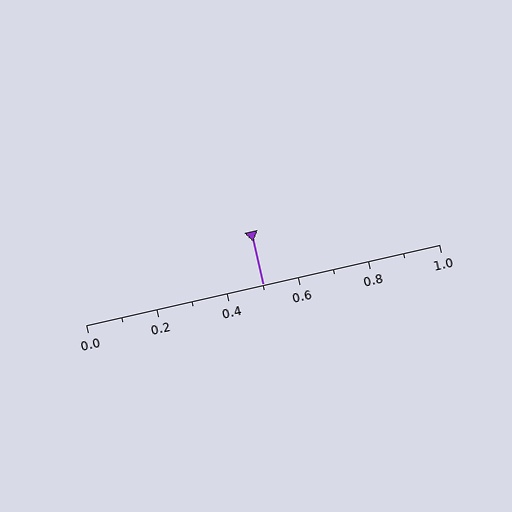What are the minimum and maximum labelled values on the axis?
The axis runs from 0.0 to 1.0.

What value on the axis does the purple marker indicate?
The marker indicates approximately 0.5.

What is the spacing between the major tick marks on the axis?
The major ticks are spaced 0.2 apart.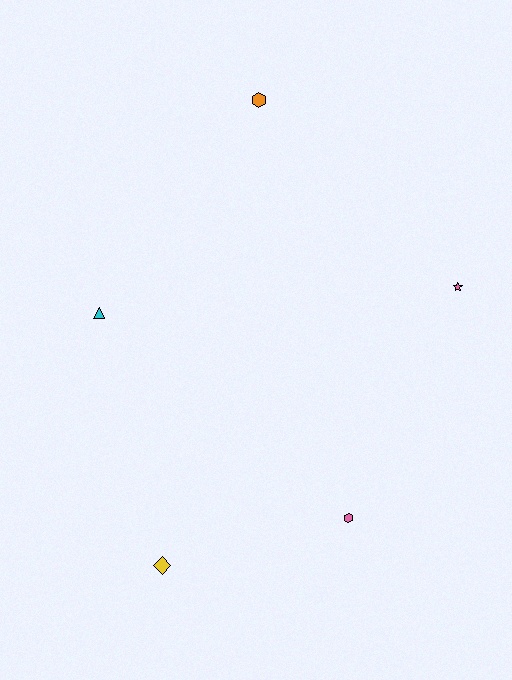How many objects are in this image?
There are 5 objects.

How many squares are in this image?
There are no squares.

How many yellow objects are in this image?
There is 1 yellow object.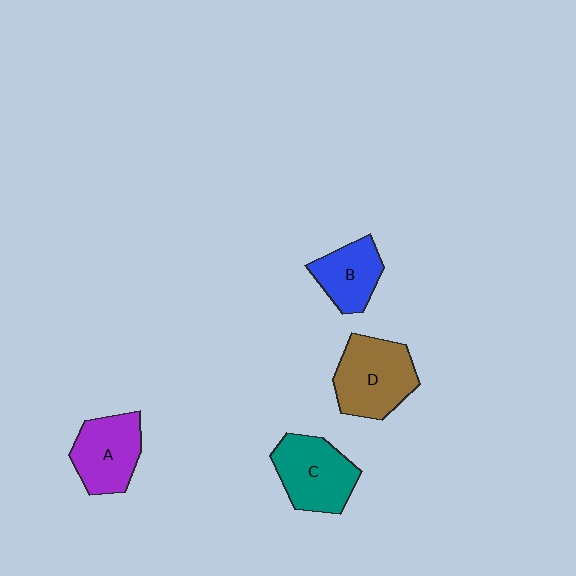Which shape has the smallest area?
Shape B (blue).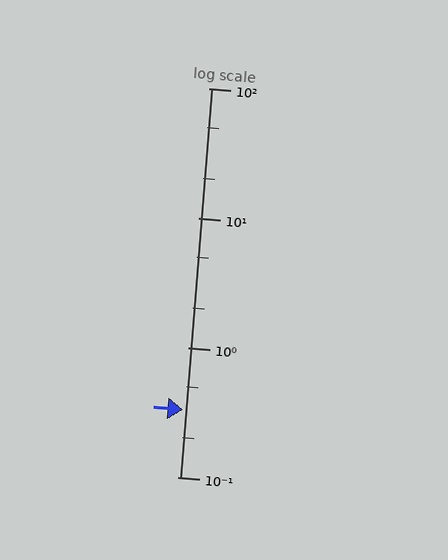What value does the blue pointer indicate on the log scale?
The pointer indicates approximately 0.33.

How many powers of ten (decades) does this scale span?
The scale spans 3 decades, from 0.1 to 100.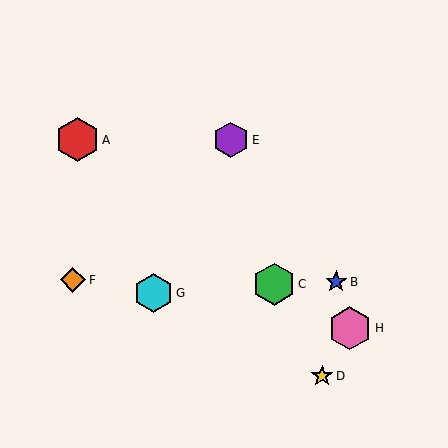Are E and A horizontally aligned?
Yes, both are at y≈140.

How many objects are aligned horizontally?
2 objects (A, E) are aligned horizontally.